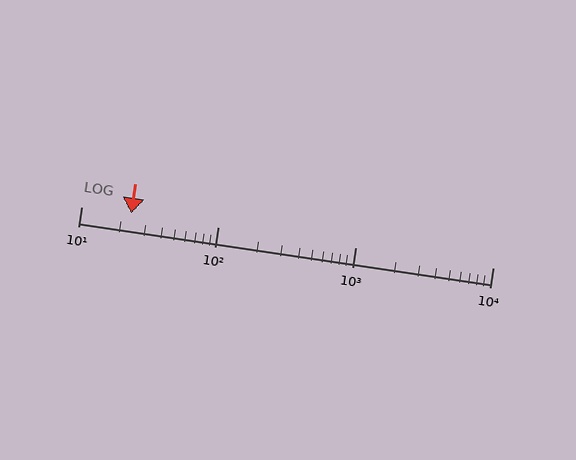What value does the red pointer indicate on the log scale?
The pointer indicates approximately 23.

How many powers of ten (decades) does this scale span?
The scale spans 3 decades, from 10 to 10000.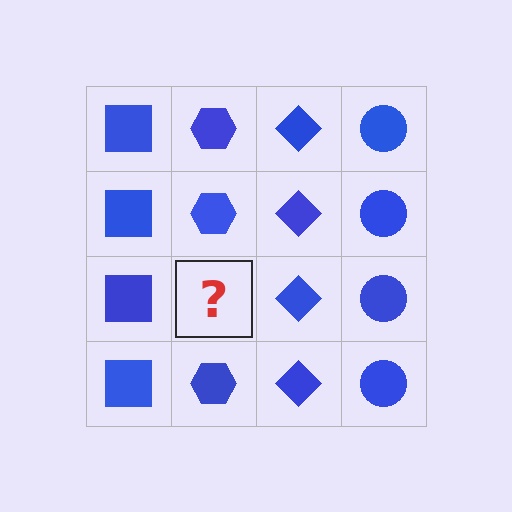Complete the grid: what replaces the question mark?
The question mark should be replaced with a blue hexagon.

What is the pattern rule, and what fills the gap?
The rule is that each column has a consistent shape. The gap should be filled with a blue hexagon.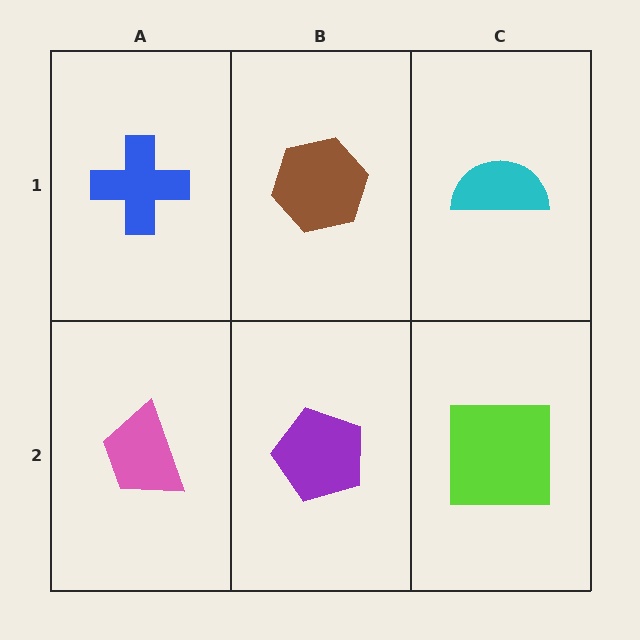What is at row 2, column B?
A purple pentagon.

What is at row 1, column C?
A cyan semicircle.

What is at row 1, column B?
A brown hexagon.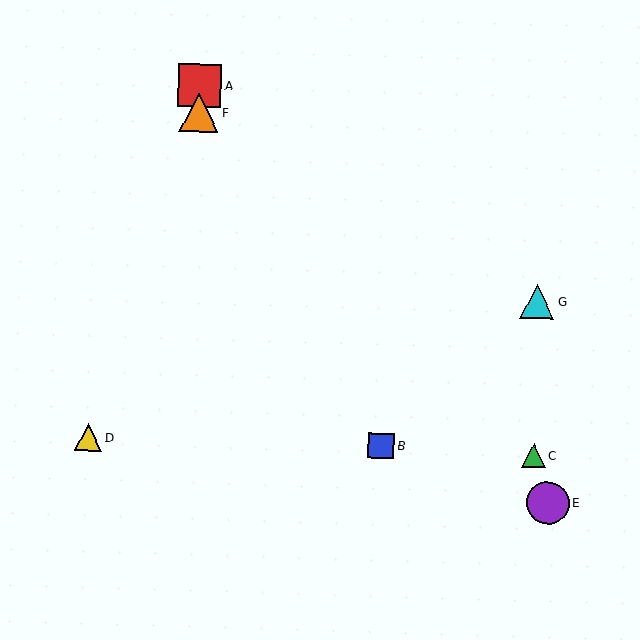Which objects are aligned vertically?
Objects A, F are aligned vertically.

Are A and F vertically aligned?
Yes, both are at x≈200.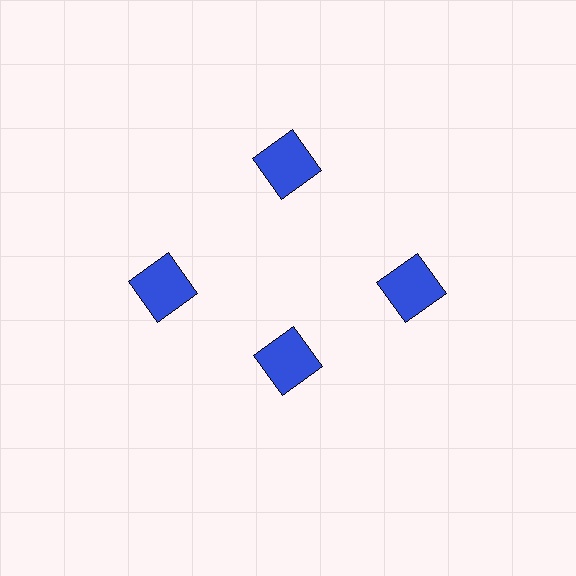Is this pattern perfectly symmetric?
No. The 4 blue squares are arranged in a ring, but one element near the 6 o'clock position is pulled inward toward the center, breaking the 4-fold rotational symmetry.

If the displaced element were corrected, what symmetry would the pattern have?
It would have 4-fold rotational symmetry — the pattern would map onto itself every 90 degrees.